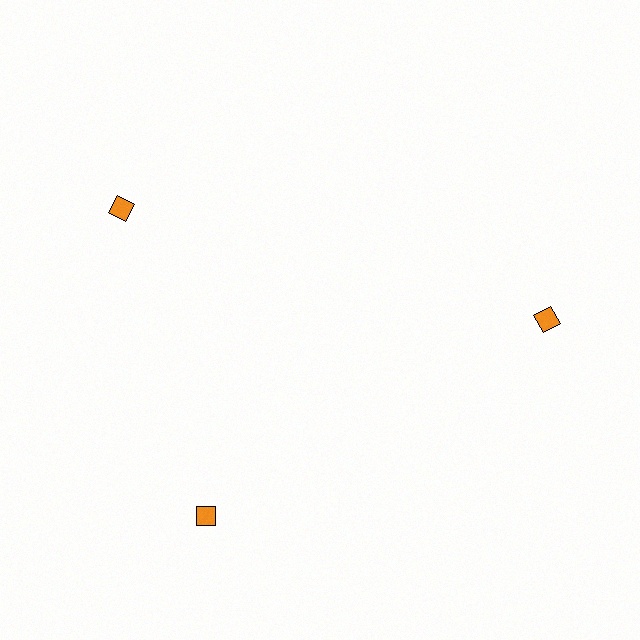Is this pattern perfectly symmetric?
No. The 3 orange diamonds are arranged in a ring, but one element near the 11 o'clock position is rotated out of alignment along the ring, breaking the 3-fold rotational symmetry.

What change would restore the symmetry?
The symmetry would be restored by rotating it back into even spacing with its neighbors so that all 3 diamonds sit at equal angles and equal distance from the center.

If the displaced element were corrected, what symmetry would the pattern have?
It would have 3-fold rotational symmetry — the pattern would map onto itself every 120 degrees.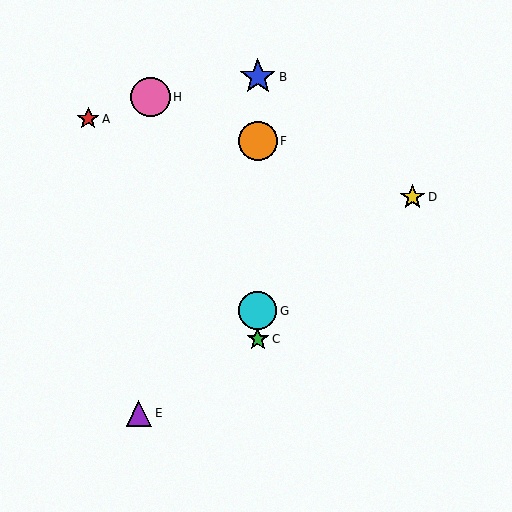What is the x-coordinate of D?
Object D is at x≈413.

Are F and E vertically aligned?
No, F is at x≈258 and E is at x≈139.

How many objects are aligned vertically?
4 objects (B, C, F, G) are aligned vertically.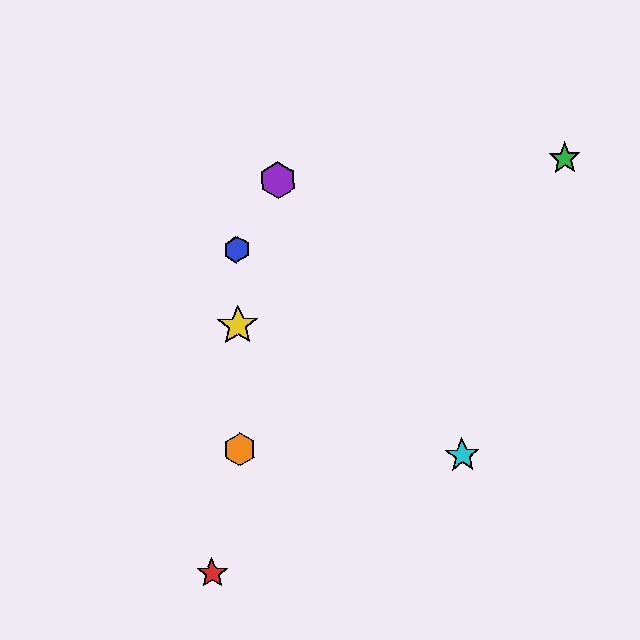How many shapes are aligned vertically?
3 shapes (the blue hexagon, the yellow star, the orange hexagon) are aligned vertically.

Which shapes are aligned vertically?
The blue hexagon, the yellow star, the orange hexagon are aligned vertically.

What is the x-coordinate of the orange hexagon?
The orange hexagon is at x≈240.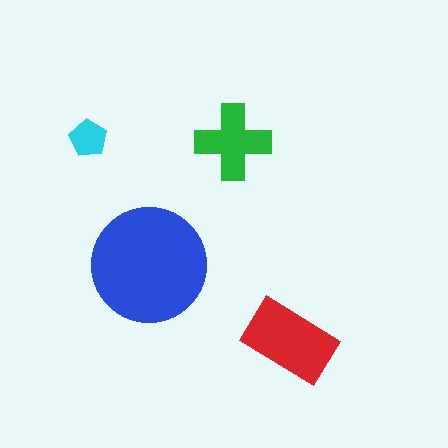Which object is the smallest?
The cyan pentagon.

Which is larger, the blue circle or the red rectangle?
The blue circle.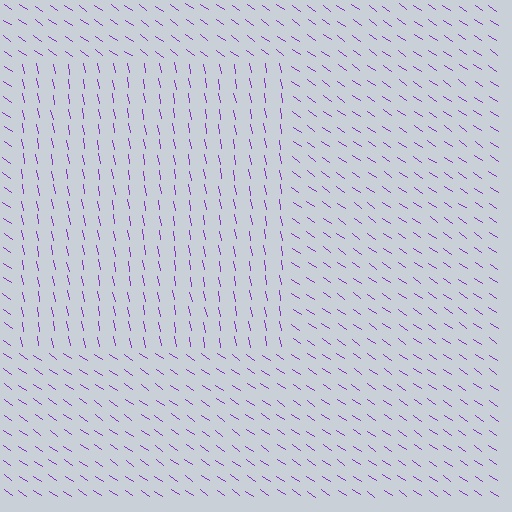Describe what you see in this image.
The image is filled with small purple line segments. A rectangle region in the image has lines oriented differently from the surrounding lines, creating a visible texture boundary.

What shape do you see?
I see a rectangle.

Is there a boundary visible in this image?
Yes, there is a texture boundary formed by a change in line orientation.